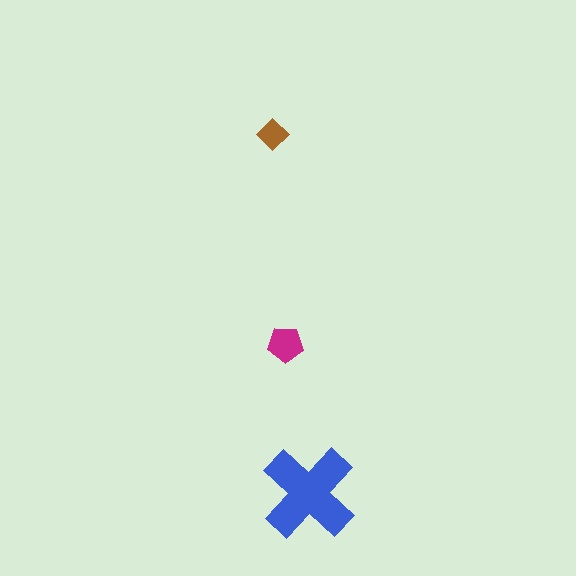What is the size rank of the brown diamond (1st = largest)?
3rd.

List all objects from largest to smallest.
The blue cross, the magenta pentagon, the brown diamond.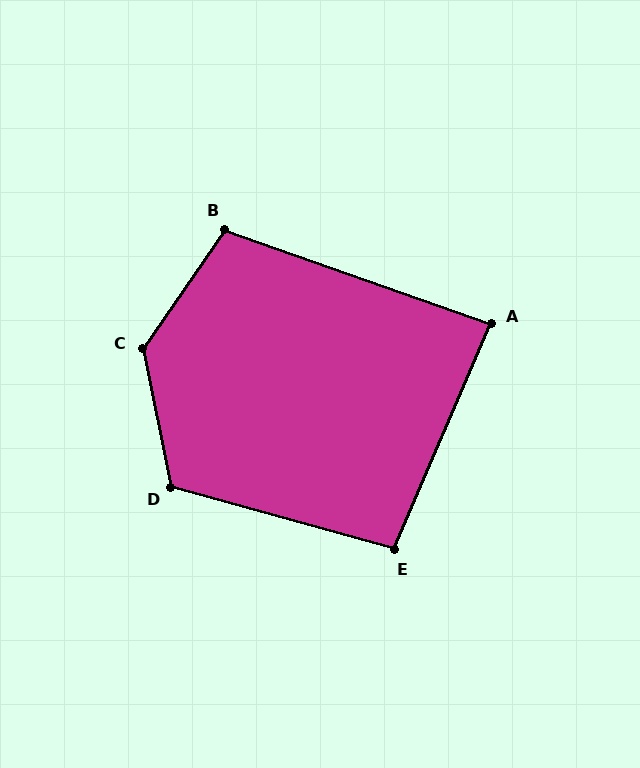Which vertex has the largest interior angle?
C, at approximately 134 degrees.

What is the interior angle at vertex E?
Approximately 98 degrees (obtuse).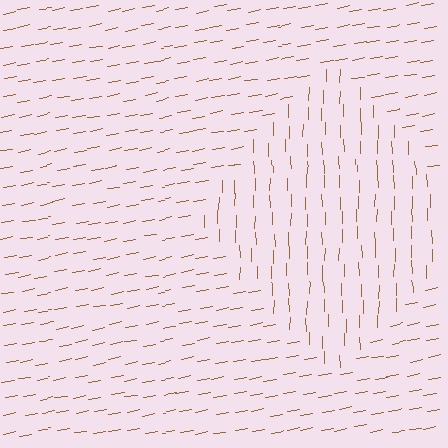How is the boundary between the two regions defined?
The boundary is defined purely by a change in line orientation (approximately 80 degrees difference). All lines are the same color and thickness.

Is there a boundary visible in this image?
Yes, there is a texture boundary formed by a change in line orientation.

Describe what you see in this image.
The image is filled with small brown line segments. A diamond region in the image has lines oriented differently from the surrounding lines, creating a visible texture boundary.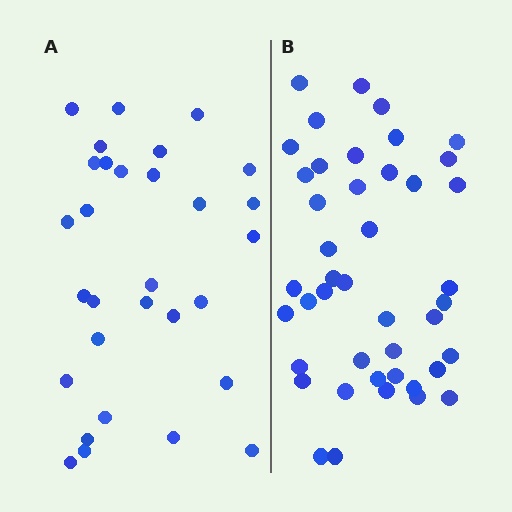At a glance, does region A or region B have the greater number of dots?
Region B (the right region) has more dots.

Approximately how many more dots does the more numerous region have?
Region B has approximately 15 more dots than region A.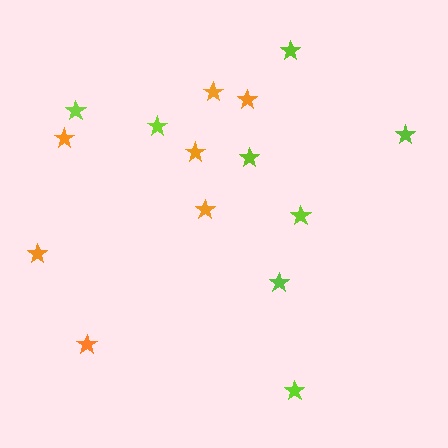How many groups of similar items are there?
There are 2 groups: one group of orange stars (7) and one group of lime stars (8).